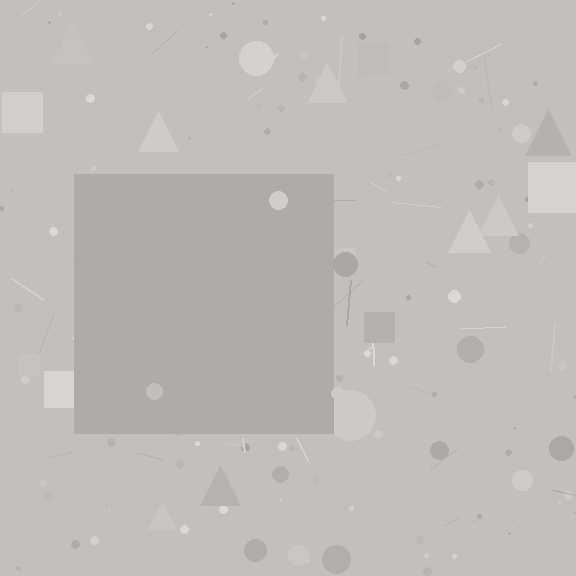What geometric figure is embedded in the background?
A square is embedded in the background.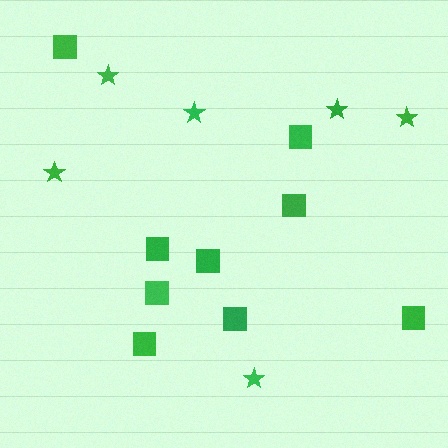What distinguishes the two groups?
There are 2 groups: one group of squares (9) and one group of stars (6).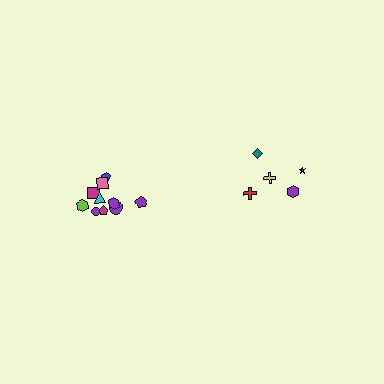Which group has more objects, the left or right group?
The left group.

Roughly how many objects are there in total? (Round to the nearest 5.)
Roughly 15 objects in total.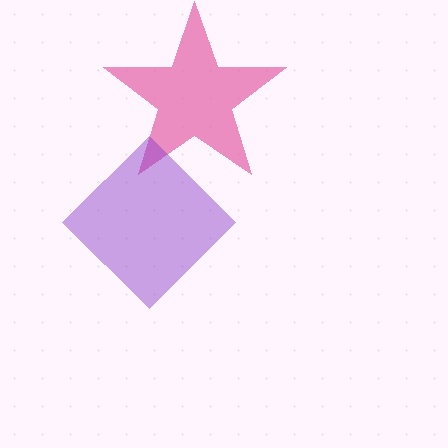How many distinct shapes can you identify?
There are 2 distinct shapes: a pink star, a purple diamond.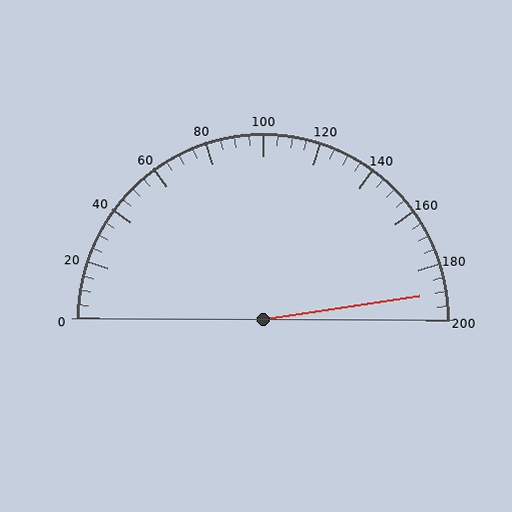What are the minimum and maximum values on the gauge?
The gauge ranges from 0 to 200.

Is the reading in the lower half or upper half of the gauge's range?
The reading is in the upper half of the range (0 to 200).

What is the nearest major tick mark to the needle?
The nearest major tick mark is 200.